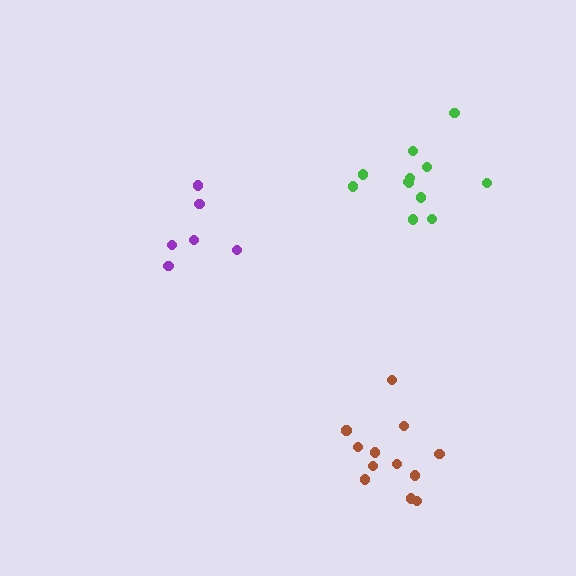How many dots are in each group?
Group 1: 6 dots, Group 2: 12 dots, Group 3: 12 dots (30 total).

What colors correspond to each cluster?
The clusters are colored: purple, green, brown.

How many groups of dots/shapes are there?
There are 3 groups.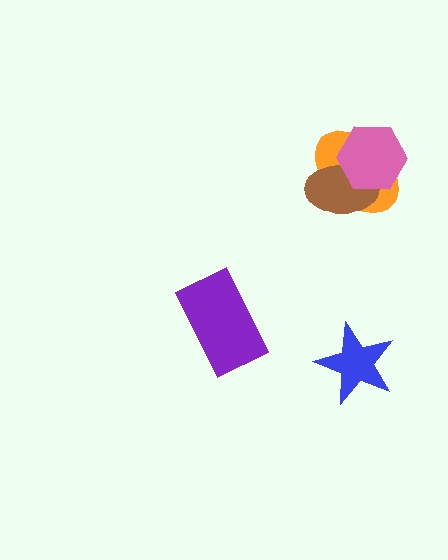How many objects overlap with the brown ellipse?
2 objects overlap with the brown ellipse.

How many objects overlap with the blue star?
0 objects overlap with the blue star.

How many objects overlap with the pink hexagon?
2 objects overlap with the pink hexagon.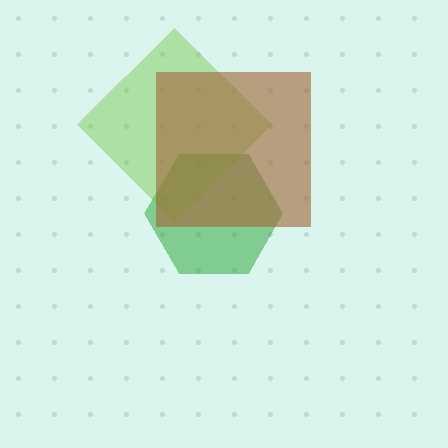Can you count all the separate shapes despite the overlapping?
Yes, there are 3 separate shapes.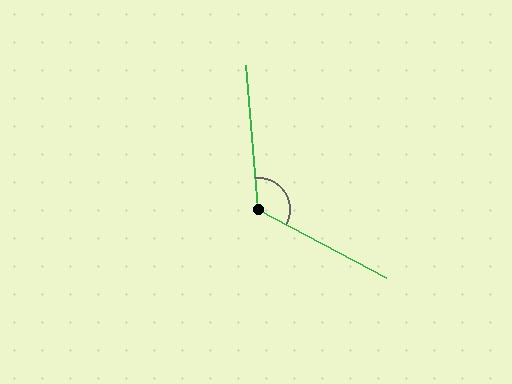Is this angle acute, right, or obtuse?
It is obtuse.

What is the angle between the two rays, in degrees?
Approximately 123 degrees.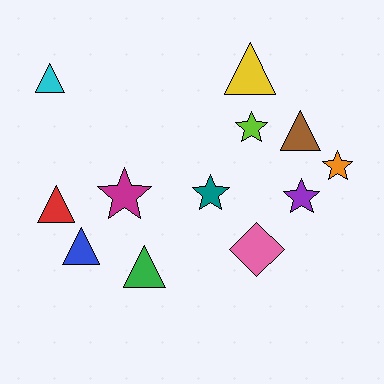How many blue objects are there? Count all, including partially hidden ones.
There is 1 blue object.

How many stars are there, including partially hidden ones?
There are 5 stars.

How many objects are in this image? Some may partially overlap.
There are 12 objects.